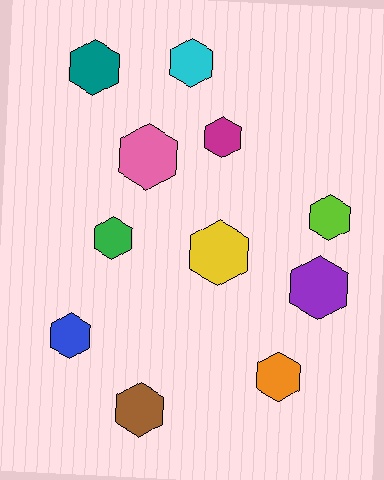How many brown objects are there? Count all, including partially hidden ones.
There is 1 brown object.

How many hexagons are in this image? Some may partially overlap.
There are 11 hexagons.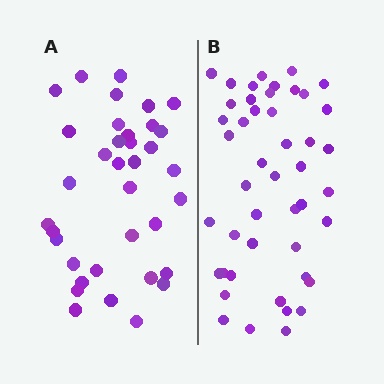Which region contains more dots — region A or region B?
Region B (the right region) has more dots.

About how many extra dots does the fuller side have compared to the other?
Region B has roughly 10 or so more dots than region A.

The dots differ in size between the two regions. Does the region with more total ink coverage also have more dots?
No. Region A has more total ink coverage because its dots are larger, but region B actually contains more individual dots. Total area can be misleading — the number of items is what matters here.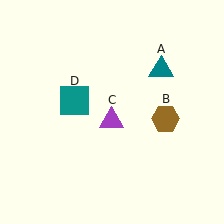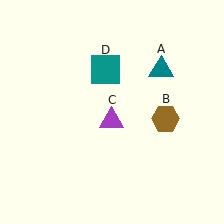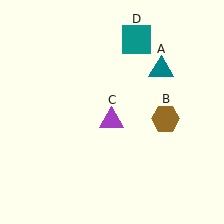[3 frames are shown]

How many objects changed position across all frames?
1 object changed position: teal square (object D).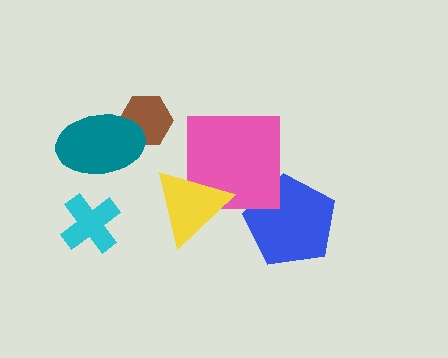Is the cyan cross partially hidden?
No, no other shape covers it.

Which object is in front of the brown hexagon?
The teal ellipse is in front of the brown hexagon.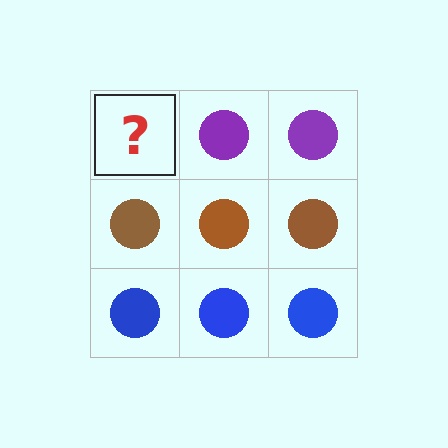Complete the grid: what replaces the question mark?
The question mark should be replaced with a purple circle.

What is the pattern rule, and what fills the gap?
The rule is that each row has a consistent color. The gap should be filled with a purple circle.